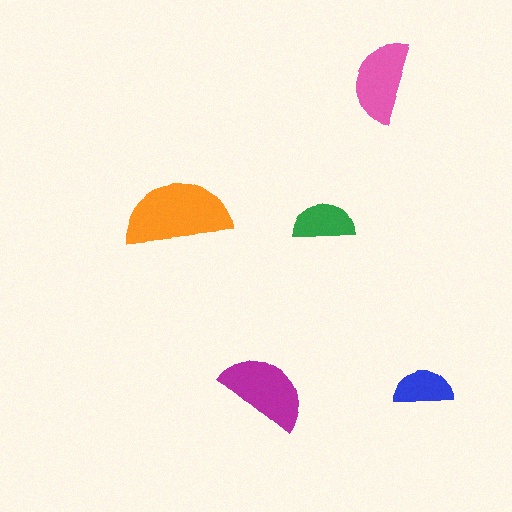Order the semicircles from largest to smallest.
the orange one, the magenta one, the pink one, the green one, the blue one.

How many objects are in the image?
There are 5 objects in the image.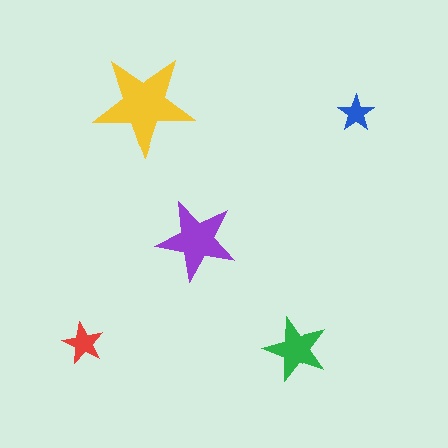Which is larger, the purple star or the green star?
The purple one.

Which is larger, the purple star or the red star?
The purple one.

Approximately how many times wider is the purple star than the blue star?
About 2 times wider.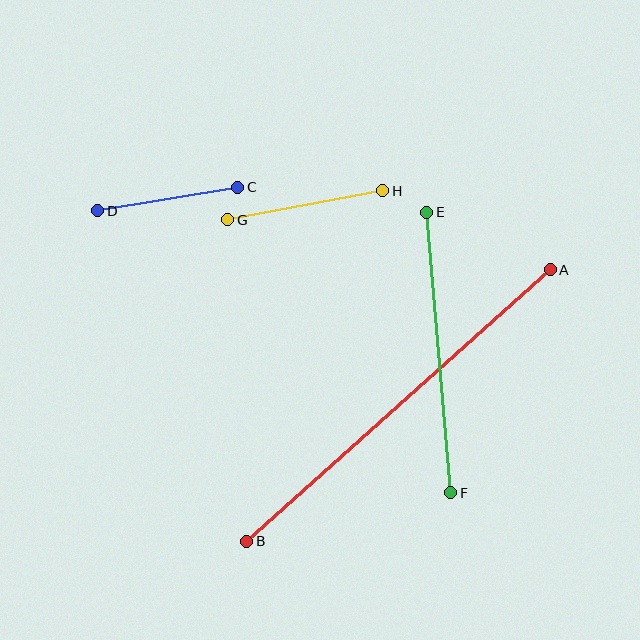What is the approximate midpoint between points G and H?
The midpoint is at approximately (305, 205) pixels.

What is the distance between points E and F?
The distance is approximately 281 pixels.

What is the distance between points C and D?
The distance is approximately 142 pixels.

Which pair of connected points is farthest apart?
Points A and B are farthest apart.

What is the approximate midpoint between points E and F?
The midpoint is at approximately (439, 352) pixels.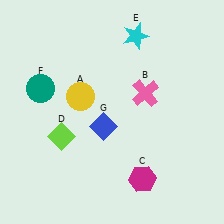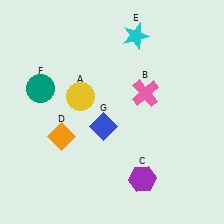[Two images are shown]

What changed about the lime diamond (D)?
In Image 1, D is lime. In Image 2, it changed to orange.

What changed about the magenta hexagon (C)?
In Image 1, C is magenta. In Image 2, it changed to purple.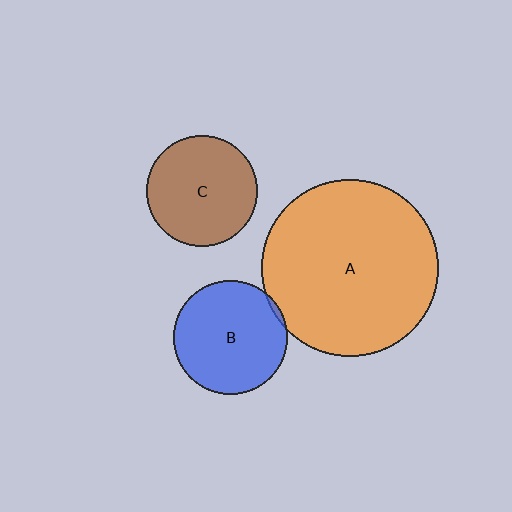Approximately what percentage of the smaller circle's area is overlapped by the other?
Approximately 5%.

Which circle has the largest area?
Circle A (orange).